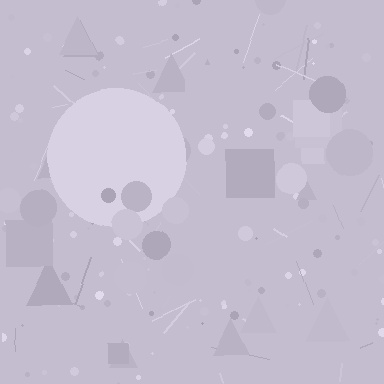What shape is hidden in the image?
A circle is hidden in the image.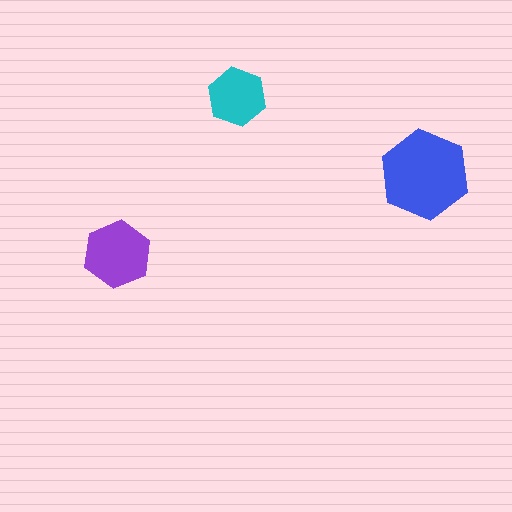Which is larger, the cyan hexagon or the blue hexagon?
The blue one.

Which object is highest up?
The cyan hexagon is topmost.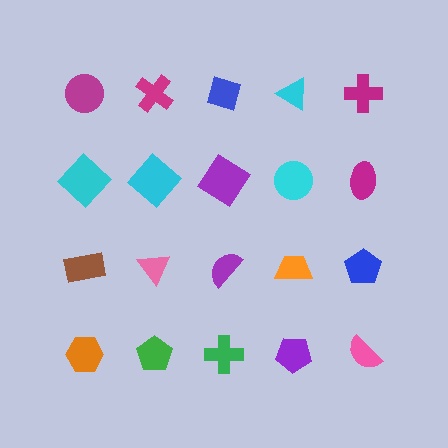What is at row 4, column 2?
A green pentagon.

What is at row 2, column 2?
A cyan diamond.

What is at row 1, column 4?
A cyan triangle.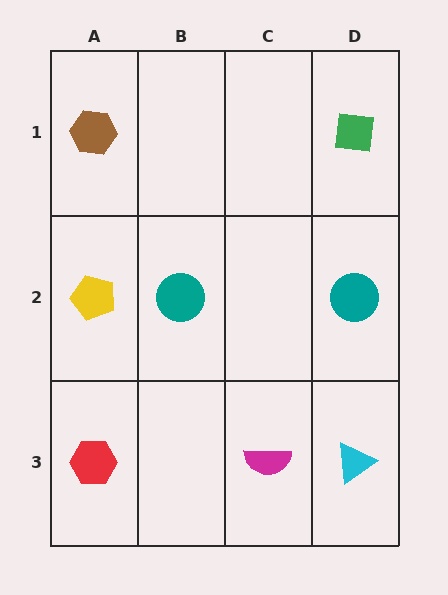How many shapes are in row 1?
2 shapes.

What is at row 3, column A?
A red hexagon.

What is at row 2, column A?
A yellow pentagon.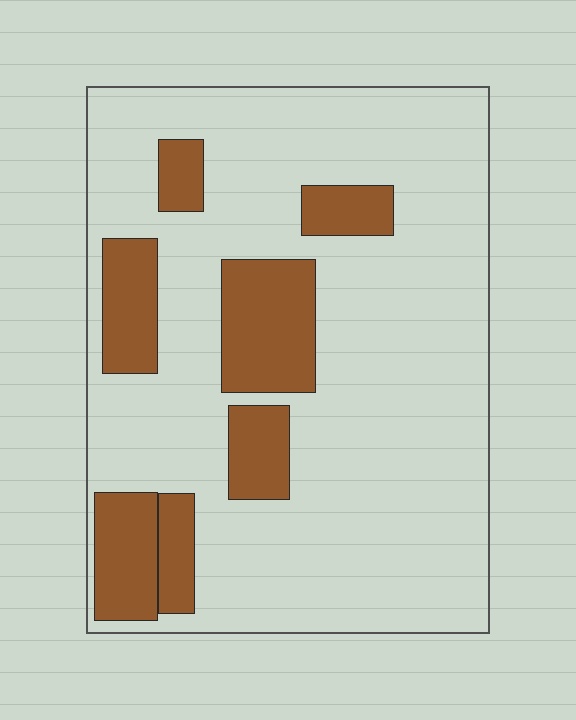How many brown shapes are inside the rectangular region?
7.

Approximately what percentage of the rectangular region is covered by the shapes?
Approximately 20%.